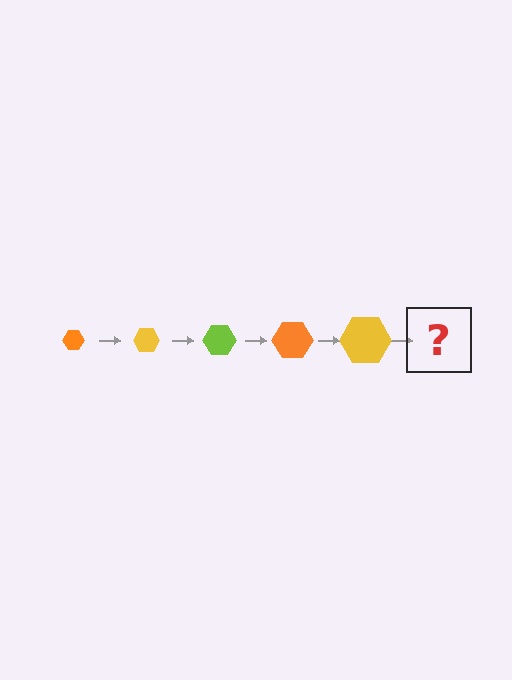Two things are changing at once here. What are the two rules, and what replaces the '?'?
The two rules are that the hexagon grows larger each step and the color cycles through orange, yellow, and lime. The '?' should be a lime hexagon, larger than the previous one.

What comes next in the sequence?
The next element should be a lime hexagon, larger than the previous one.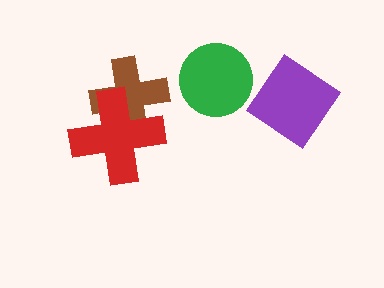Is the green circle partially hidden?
No, no other shape covers it.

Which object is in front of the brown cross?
The red cross is in front of the brown cross.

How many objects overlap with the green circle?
0 objects overlap with the green circle.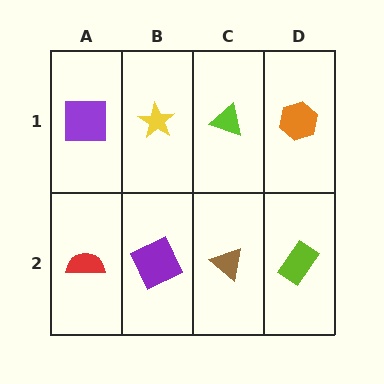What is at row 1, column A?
A purple square.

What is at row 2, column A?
A red semicircle.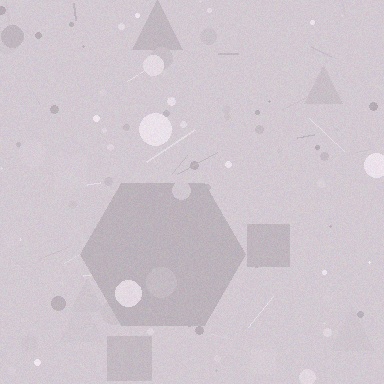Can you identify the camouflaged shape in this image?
The camouflaged shape is a hexagon.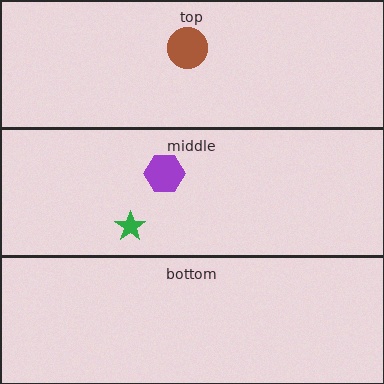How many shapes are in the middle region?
2.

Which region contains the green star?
The middle region.